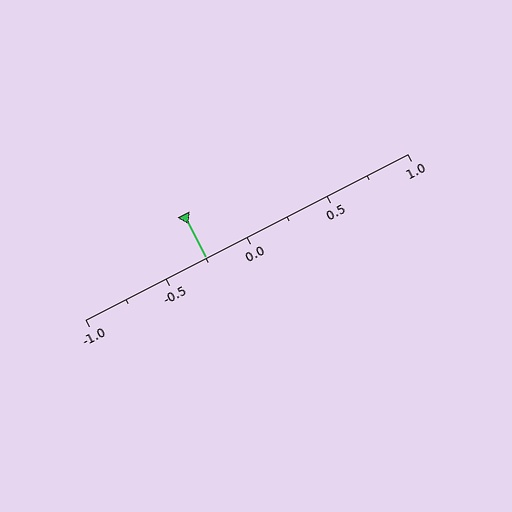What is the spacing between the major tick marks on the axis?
The major ticks are spaced 0.5 apart.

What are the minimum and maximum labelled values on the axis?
The axis runs from -1.0 to 1.0.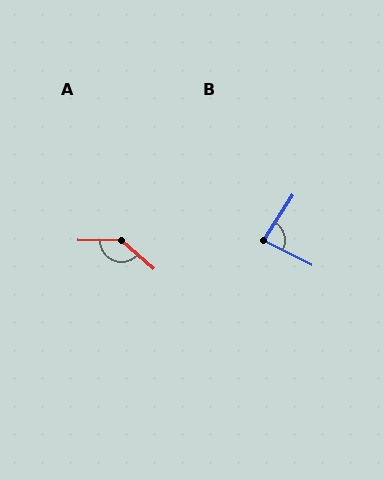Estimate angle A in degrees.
Approximately 139 degrees.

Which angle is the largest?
A, at approximately 139 degrees.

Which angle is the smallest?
B, at approximately 84 degrees.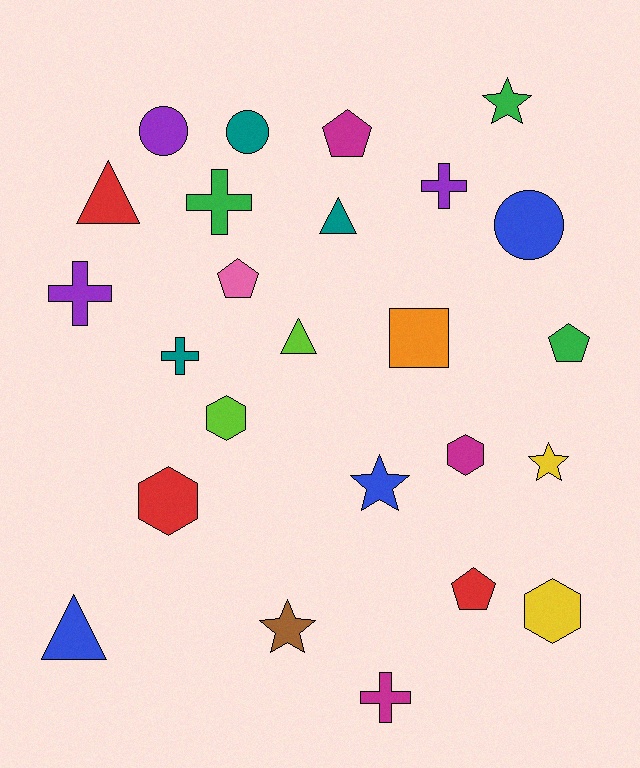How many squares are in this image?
There is 1 square.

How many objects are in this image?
There are 25 objects.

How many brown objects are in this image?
There is 1 brown object.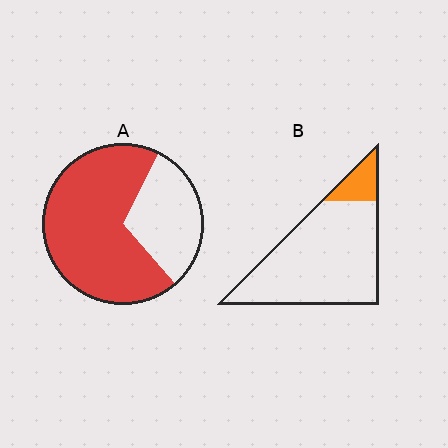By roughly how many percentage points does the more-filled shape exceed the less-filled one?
By roughly 55 percentage points (A over B).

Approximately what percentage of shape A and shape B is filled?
A is approximately 70% and B is approximately 15%.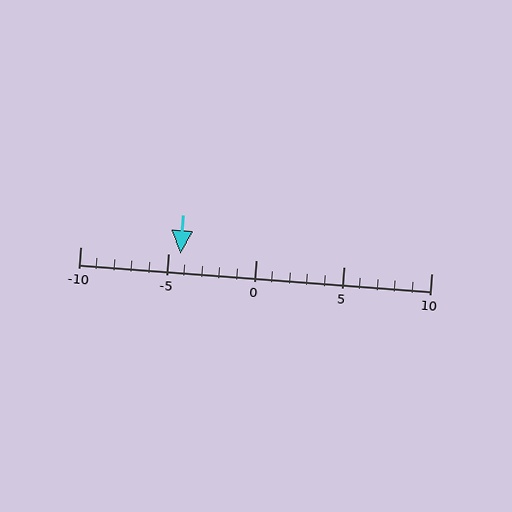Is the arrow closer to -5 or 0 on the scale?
The arrow is closer to -5.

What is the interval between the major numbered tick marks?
The major tick marks are spaced 5 units apart.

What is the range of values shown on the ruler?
The ruler shows values from -10 to 10.